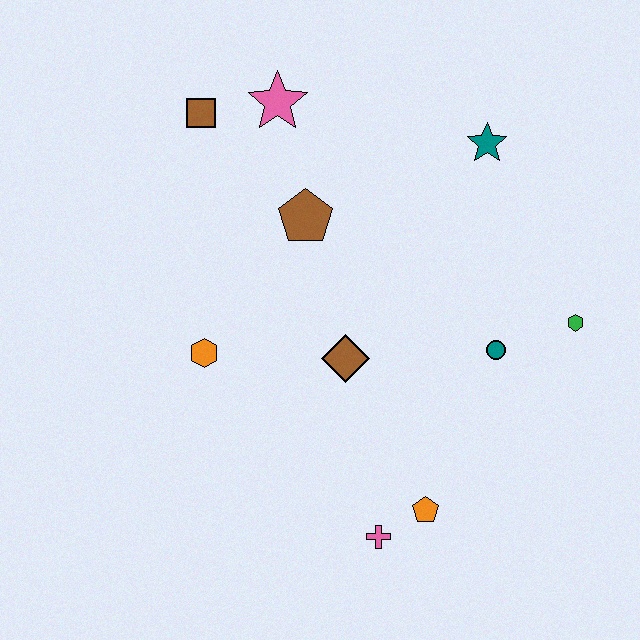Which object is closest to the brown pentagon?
The pink star is closest to the brown pentagon.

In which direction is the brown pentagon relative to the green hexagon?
The brown pentagon is to the left of the green hexagon.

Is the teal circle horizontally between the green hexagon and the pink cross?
Yes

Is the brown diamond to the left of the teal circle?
Yes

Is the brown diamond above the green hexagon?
No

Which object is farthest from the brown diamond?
The brown square is farthest from the brown diamond.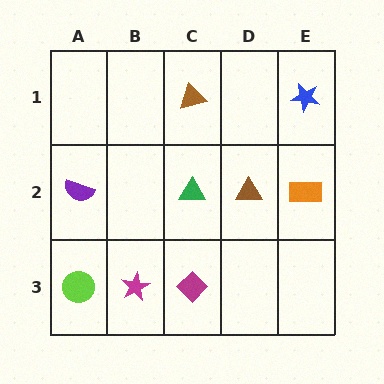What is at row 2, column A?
A purple semicircle.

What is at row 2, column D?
A brown triangle.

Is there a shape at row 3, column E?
No, that cell is empty.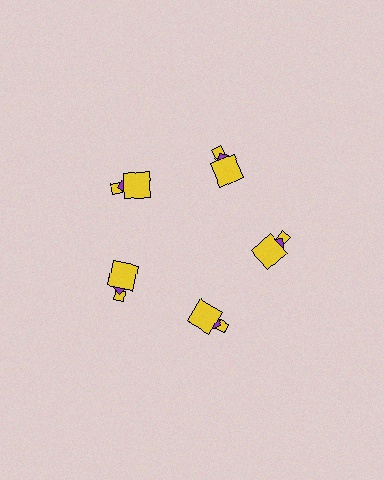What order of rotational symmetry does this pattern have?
This pattern has 5-fold rotational symmetry.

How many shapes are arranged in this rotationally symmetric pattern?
There are 15 shapes, arranged in 5 groups of 3.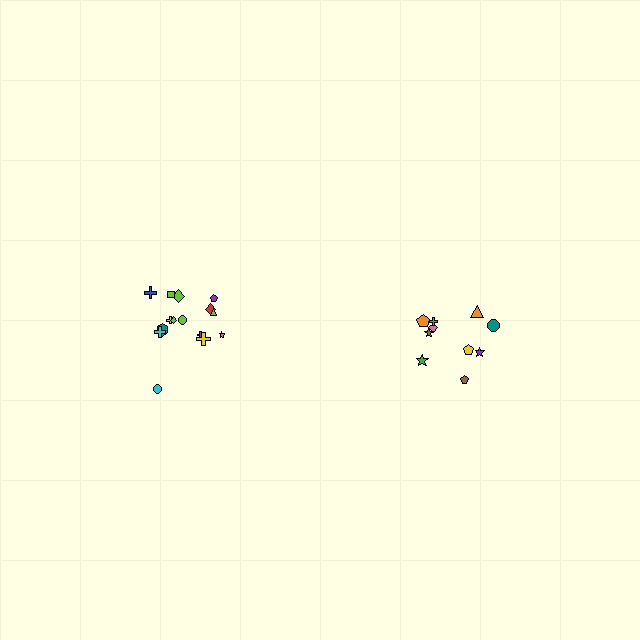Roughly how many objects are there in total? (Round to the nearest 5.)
Roughly 25 objects in total.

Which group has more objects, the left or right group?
The left group.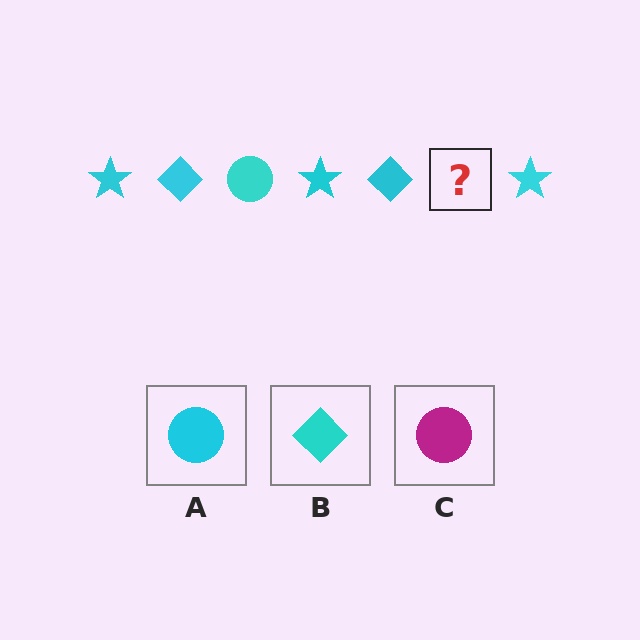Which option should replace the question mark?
Option A.